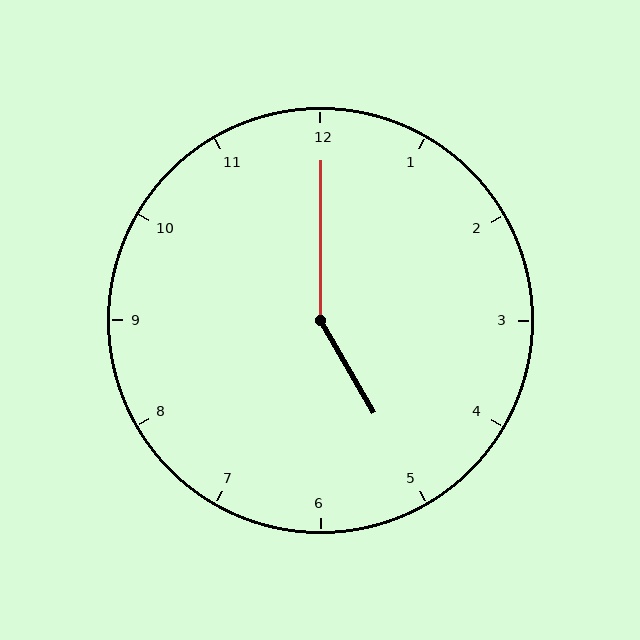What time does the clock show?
5:00.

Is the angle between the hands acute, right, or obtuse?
It is obtuse.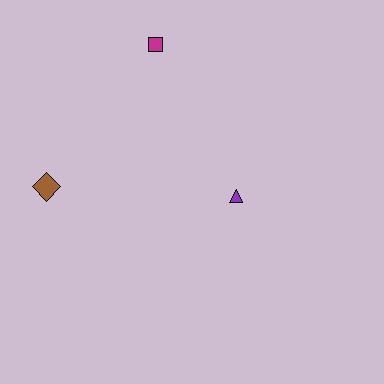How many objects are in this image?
There are 3 objects.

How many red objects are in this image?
There are no red objects.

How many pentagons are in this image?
There are no pentagons.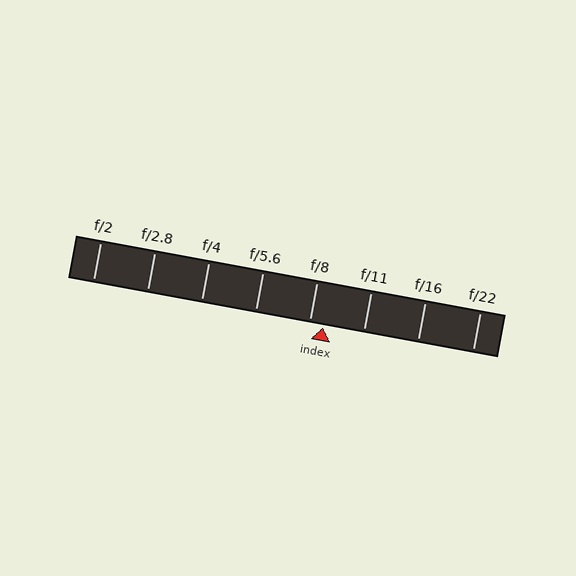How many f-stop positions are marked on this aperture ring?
There are 8 f-stop positions marked.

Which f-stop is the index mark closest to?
The index mark is closest to f/8.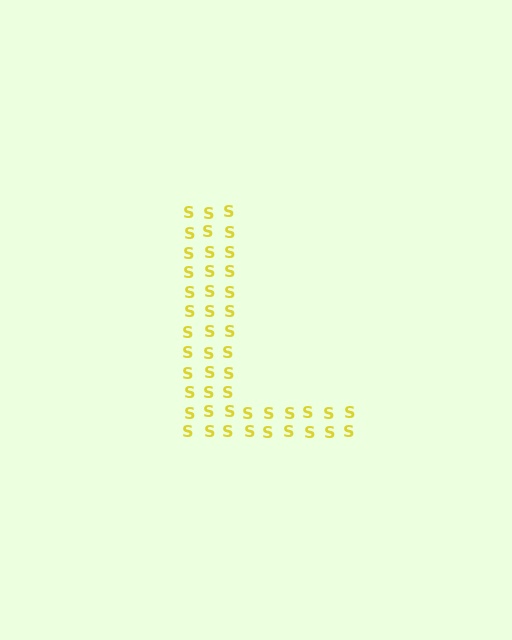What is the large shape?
The large shape is the letter L.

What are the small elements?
The small elements are letter S's.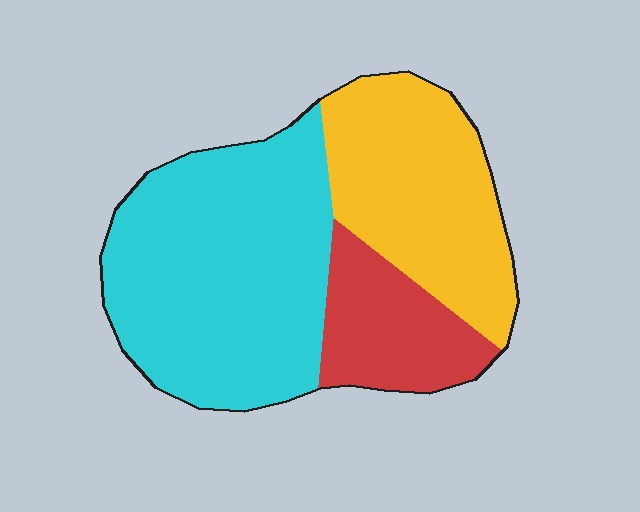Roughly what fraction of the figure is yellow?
Yellow takes up about one third (1/3) of the figure.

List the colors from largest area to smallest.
From largest to smallest: cyan, yellow, red.